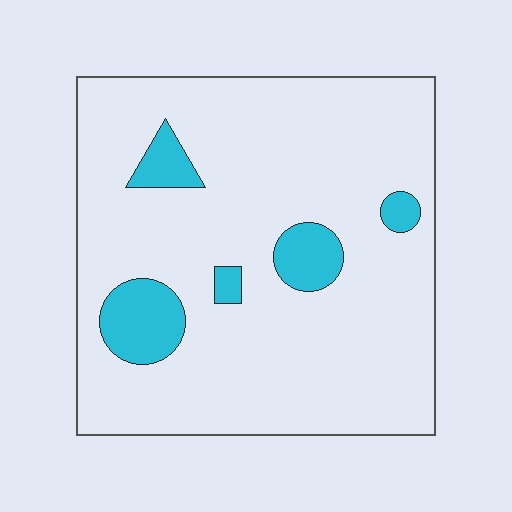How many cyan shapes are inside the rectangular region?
5.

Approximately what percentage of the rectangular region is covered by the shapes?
Approximately 10%.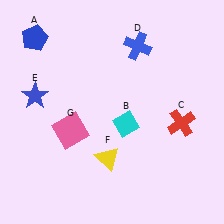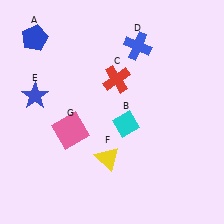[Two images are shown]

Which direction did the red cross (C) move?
The red cross (C) moved left.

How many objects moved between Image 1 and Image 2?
1 object moved between the two images.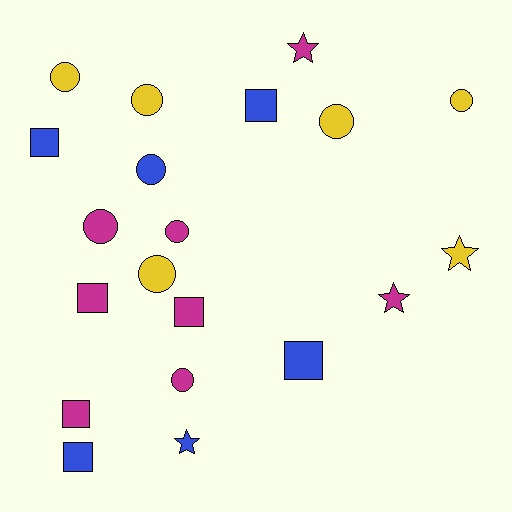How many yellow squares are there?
There are no yellow squares.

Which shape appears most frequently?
Circle, with 9 objects.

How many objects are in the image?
There are 20 objects.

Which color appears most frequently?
Magenta, with 8 objects.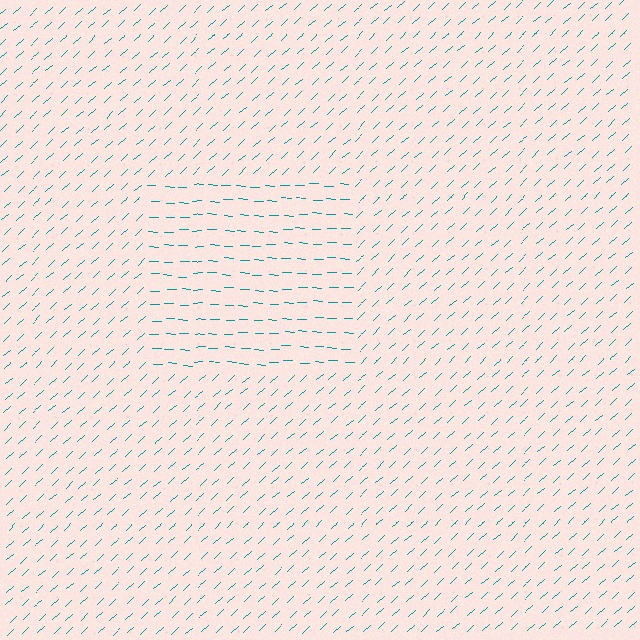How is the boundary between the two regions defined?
The boundary is defined purely by a change in line orientation (approximately 45 degrees difference). All lines are the same color and thickness.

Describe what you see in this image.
The image is filled with small teal line segments. A rectangle region in the image has lines oriented differently from the surrounding lines, creating a visible texture boundary.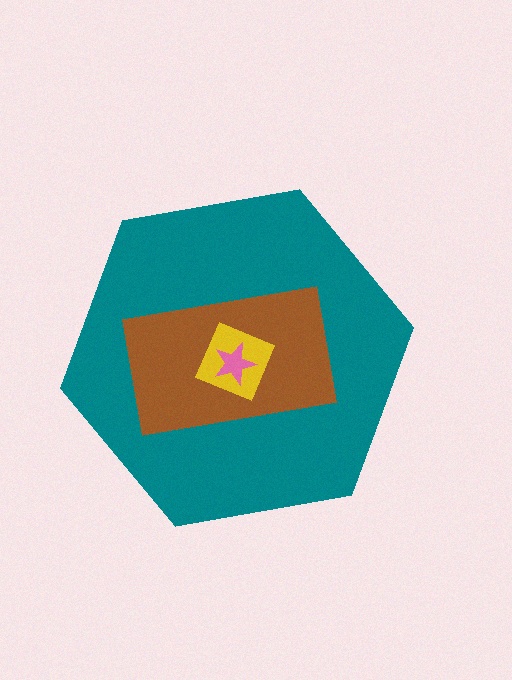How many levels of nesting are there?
4.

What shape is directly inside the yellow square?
The pink star.